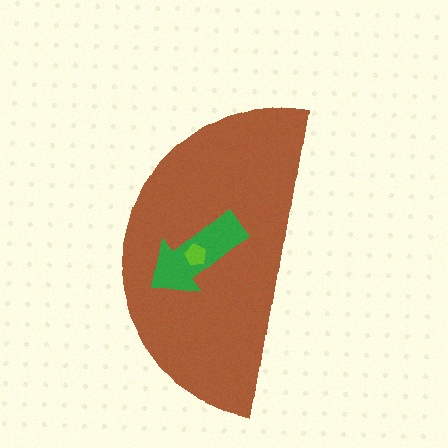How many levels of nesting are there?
3.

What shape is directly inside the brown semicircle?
The green arrow.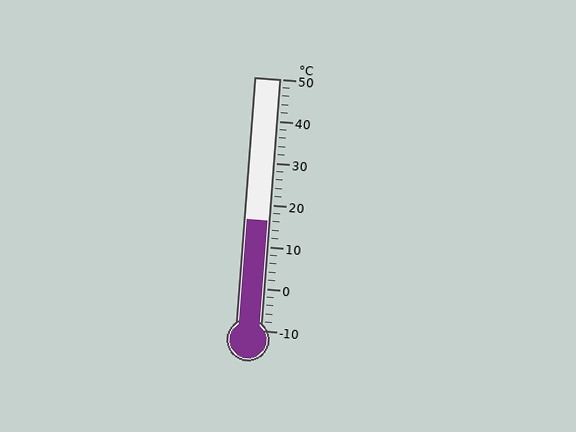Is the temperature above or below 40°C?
The temperature is below 40°C.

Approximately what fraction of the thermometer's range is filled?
The thermometer is filled to approximately 45% of its range.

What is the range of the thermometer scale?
The thermometer scale ranges from -10°C to 50°C.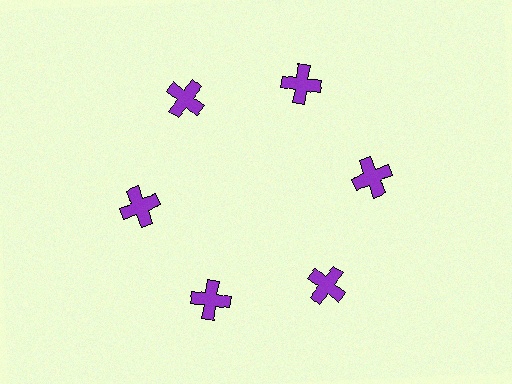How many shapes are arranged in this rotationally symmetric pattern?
There are 6 shapes, arranged in 6 groups of 1.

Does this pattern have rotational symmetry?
Yes, this pattern has 6-fold rotational symmetry. It looks the same after rotating 60 degrees around the center.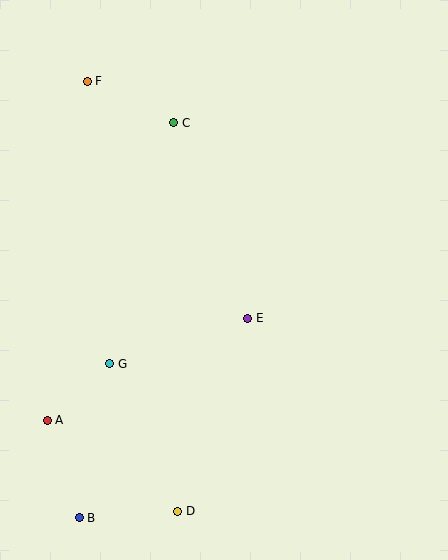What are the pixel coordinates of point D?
Point D is at (178, 511).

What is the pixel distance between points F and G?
The distance between F and G is 283 pixels.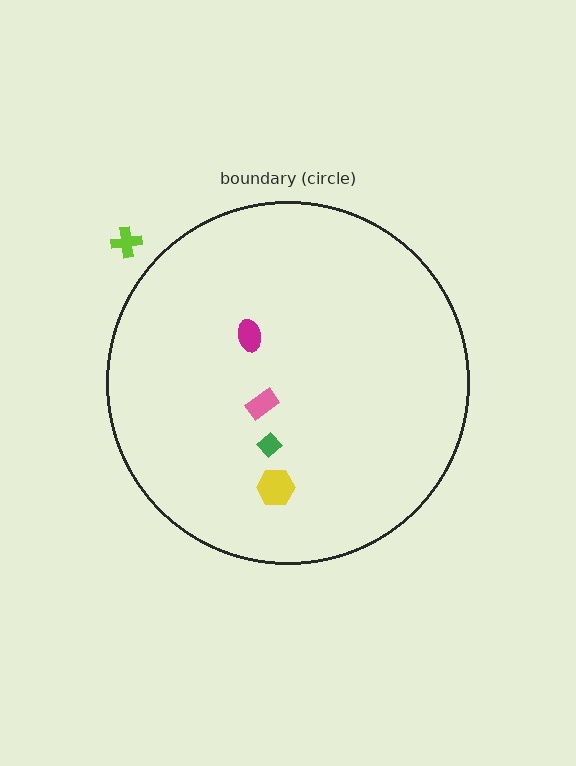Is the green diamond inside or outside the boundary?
Inside.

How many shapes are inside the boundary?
4 inside, 1 outside.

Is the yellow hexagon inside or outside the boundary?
Inside.